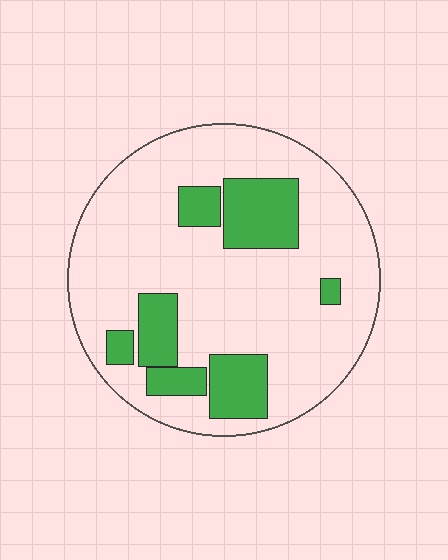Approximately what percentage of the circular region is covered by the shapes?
Approximately 20%.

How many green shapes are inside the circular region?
7.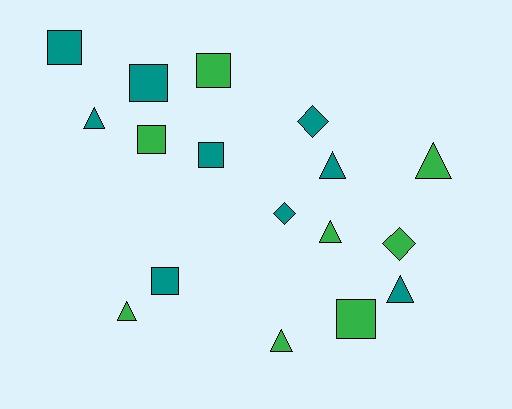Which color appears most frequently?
Teal, with 9 objects.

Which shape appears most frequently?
Triangle, with 7 objects.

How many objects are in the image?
There are 17 objects.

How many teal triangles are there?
There are 3 teal triangles.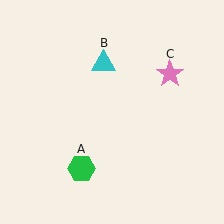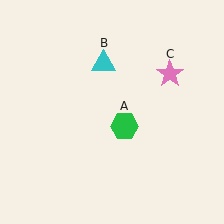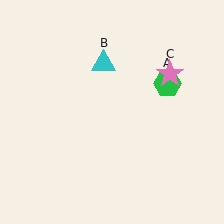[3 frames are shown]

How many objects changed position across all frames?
1 object changed position: green hexagon (object A).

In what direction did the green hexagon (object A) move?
The green hexagon (object A) moved up and to the right.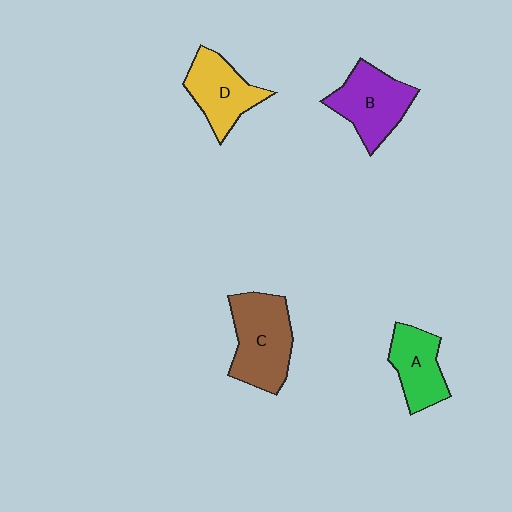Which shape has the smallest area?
Shape A (green).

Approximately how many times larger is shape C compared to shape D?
Approximately 1.3 times.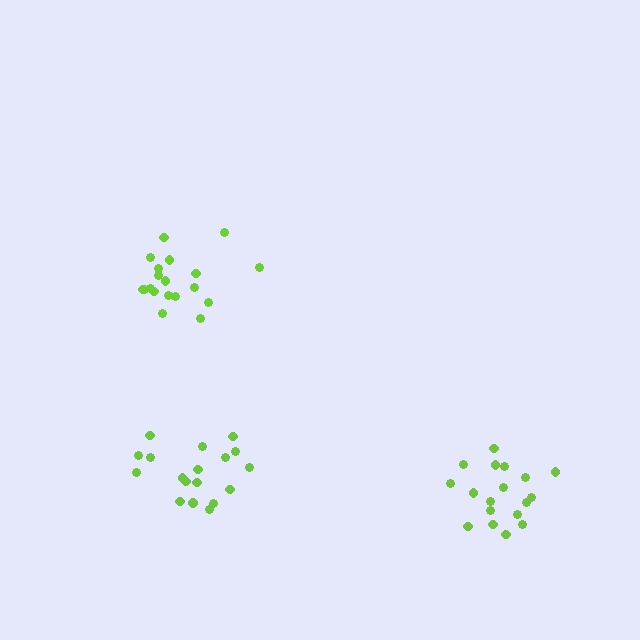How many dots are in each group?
Group 1: 18 dots, Group 2: 18 dots, Group 3: 19 dots (55 total).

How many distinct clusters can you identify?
There are 3 distinct clusters.